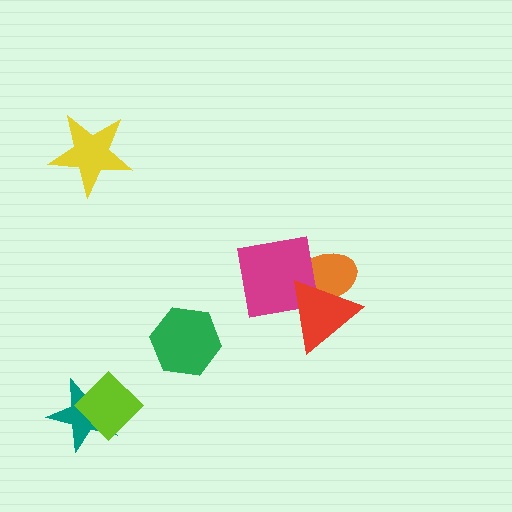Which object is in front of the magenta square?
The red triangle is in front of the magenta square.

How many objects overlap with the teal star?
1 object overlaps with the teal star.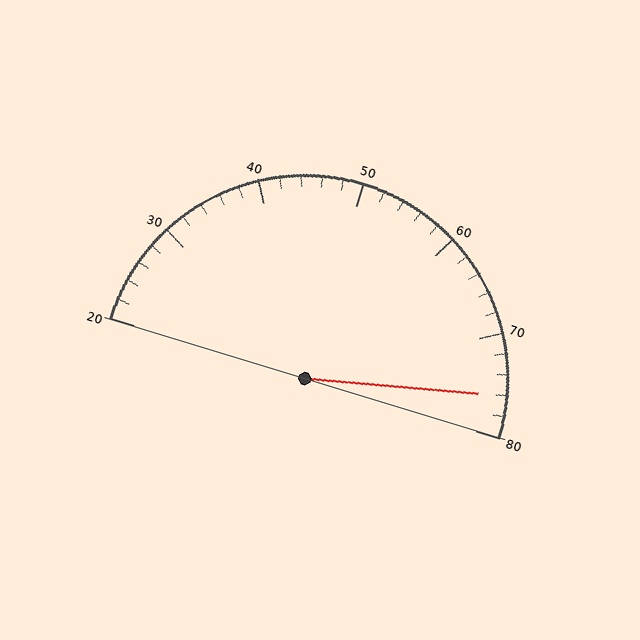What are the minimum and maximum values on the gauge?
The gauge ranges from 20 to 80.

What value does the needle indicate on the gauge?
The needle indicates approximately 76.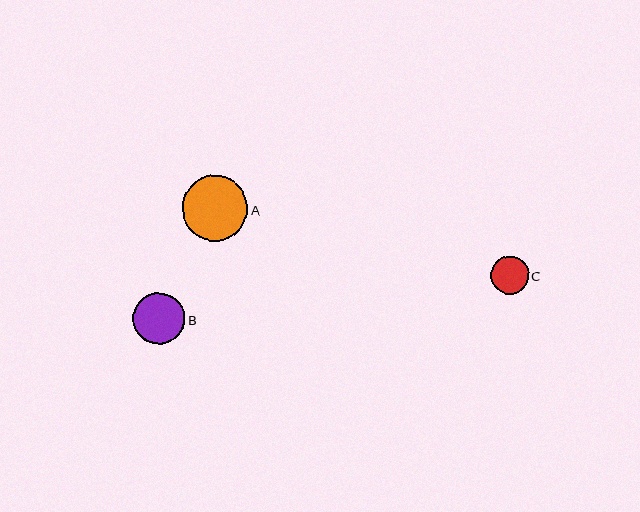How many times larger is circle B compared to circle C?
Circle B is approximately 1.4 times the size of circle C.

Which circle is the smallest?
Circle C is the smallest with a size of approximately 37 pixels.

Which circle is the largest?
Circle A is the largest with a size of approximately 65 pixels.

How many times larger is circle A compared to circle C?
Circle A is approximately 1.7 times the size of circle C.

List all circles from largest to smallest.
From largest to smallest: A, B, C.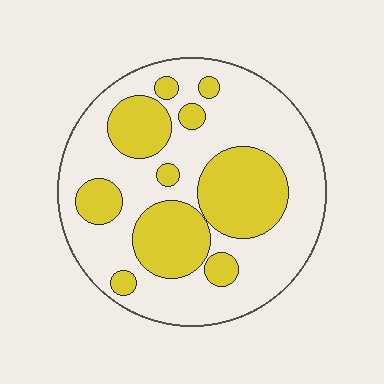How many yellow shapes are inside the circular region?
10.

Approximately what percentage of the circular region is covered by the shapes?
Approximately 35%.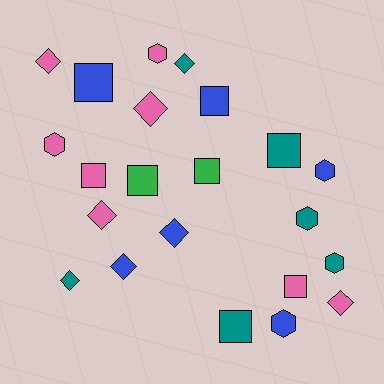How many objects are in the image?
There are 22 objects.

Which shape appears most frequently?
Square, with 8 objects.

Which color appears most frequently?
Pink, with 8 objects.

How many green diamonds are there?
There are no green diamonds.